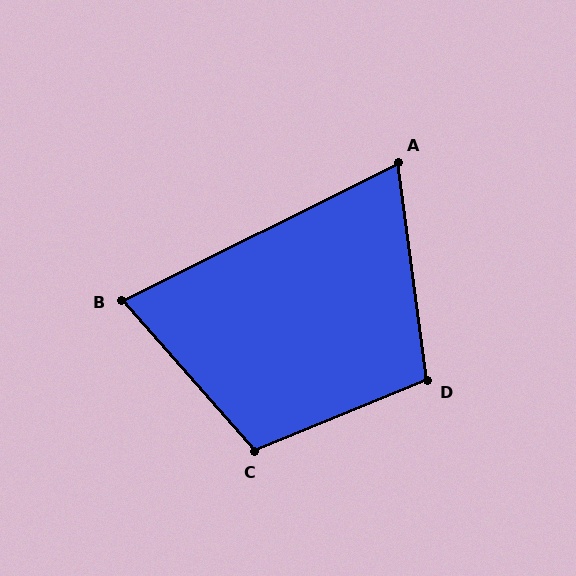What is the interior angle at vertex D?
Approximately 105 degrees (obtuse).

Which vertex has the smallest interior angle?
A, at approximately 71 degrees.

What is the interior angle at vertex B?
Approximately 75 degrees (acute).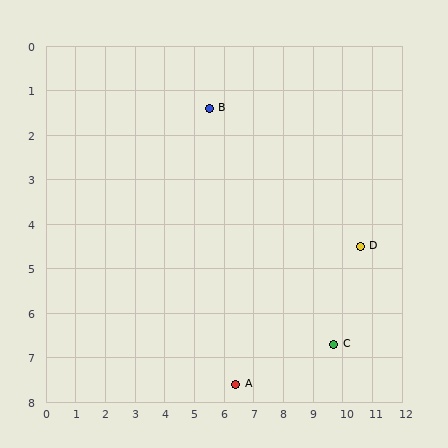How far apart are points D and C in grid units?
Points D and C are about 2.4 grid units apart.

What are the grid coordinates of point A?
Point A is at approximately (6.4, 7.6).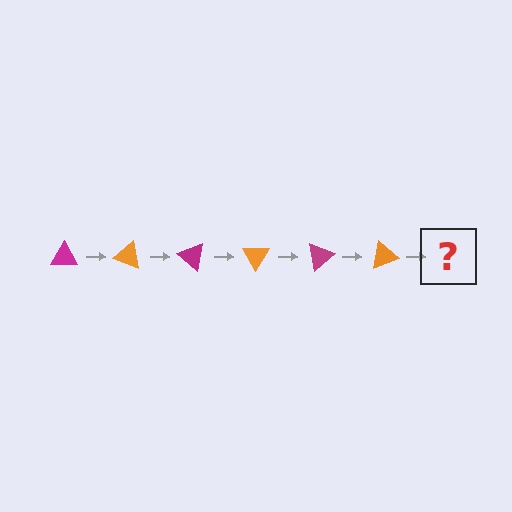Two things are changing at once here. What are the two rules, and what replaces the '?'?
The two rules are that it rotates 20 degrees each step and the color cycles through magenta and orange. The '?' should be a magenta triangle, rotated 120 degrees from the start.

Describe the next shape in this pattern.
It should be a magenta triangle, rotated 120 degrees from the start.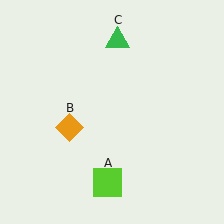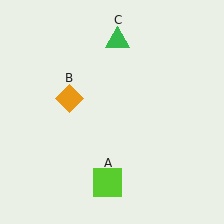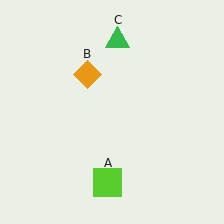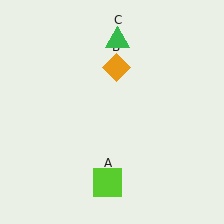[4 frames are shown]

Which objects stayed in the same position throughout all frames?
Lime square (object A) and green triangle (object C) remained stationary.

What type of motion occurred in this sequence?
The orange diamond (object B) rotated clockwise around the center of the scene.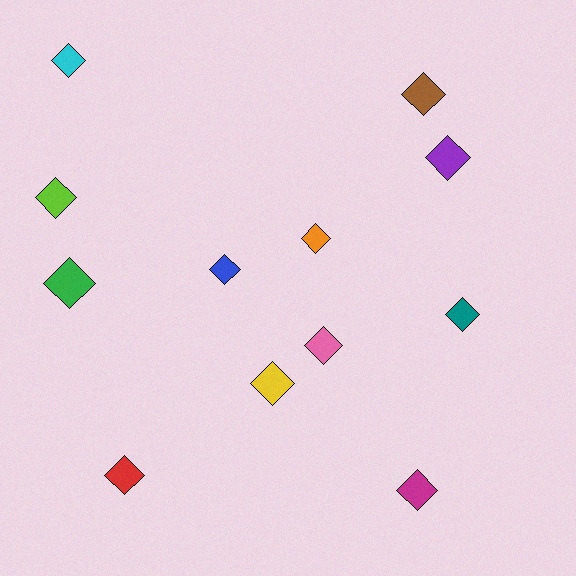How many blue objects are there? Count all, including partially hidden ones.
There is 1 blue object.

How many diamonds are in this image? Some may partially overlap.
There are 12 diamonds.